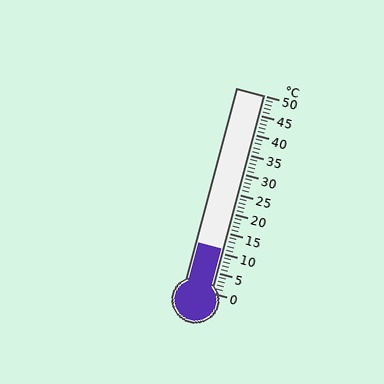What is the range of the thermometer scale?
The thermometer scale ranges from 0°C to 50°C.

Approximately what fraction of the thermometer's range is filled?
The thermometer is filled to approximately 20% of its range.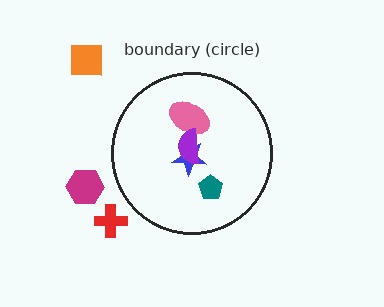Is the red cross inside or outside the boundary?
Outside.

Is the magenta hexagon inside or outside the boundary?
Outside.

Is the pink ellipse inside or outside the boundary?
Inside.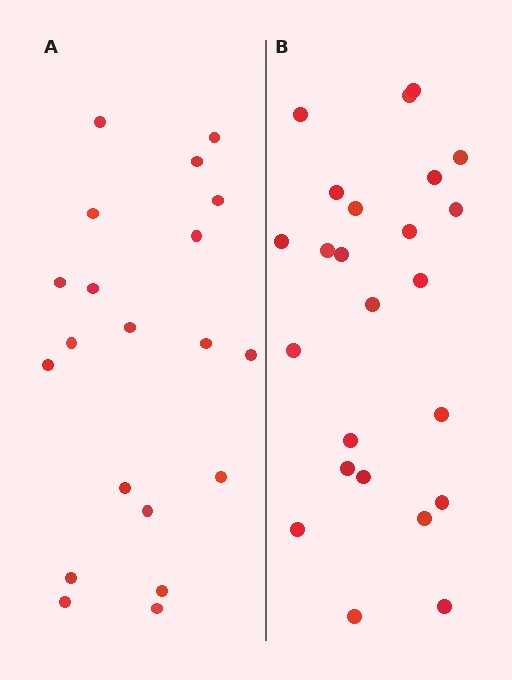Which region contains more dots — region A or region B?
Region B (the right region) has more dots.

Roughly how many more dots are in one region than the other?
Region B has about 4 more dots than region A.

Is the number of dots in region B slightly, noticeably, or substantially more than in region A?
Region B has only slightly more — the two regions are fairly close. The ratio is roughly 1.2 to 1.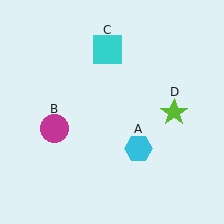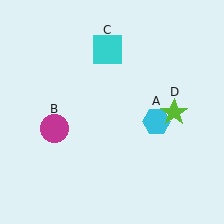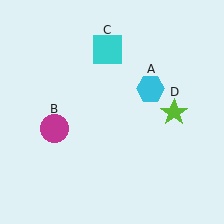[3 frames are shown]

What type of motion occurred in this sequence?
The cyan hexagon (object A) rotated counterclockwise around the center of the scene.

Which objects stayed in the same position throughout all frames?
Magenta circle (object B) and cyan square (object C) and lime star (object D) remained stationary.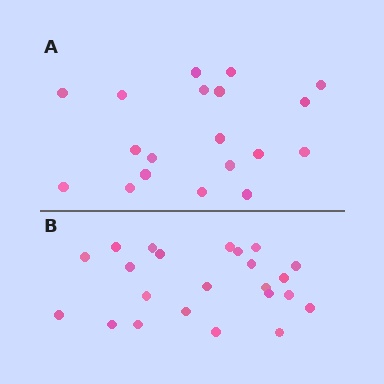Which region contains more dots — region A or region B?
Region B (the bottom region) has more dots.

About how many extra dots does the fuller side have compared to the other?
Region B has about 4 more dots than region A.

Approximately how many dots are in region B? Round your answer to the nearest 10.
About 20 dots. (The exact count is 23, which rounds to 20.)